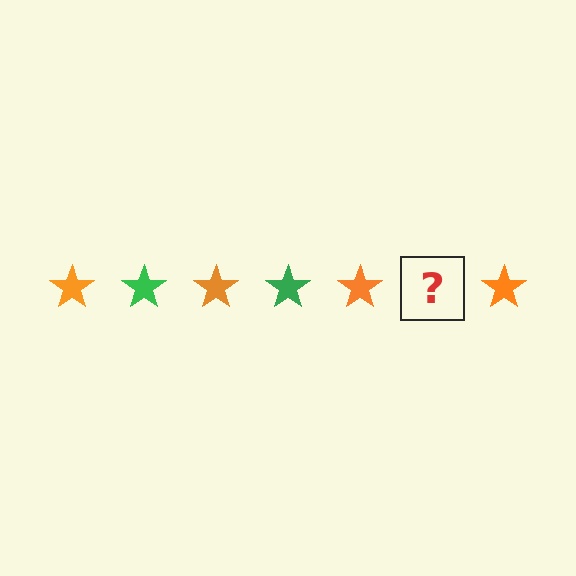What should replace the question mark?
The question mark should be replaced with a green star.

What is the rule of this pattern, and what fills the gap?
The rule is that the pattern cycles through orange, green stars. The gap should be filled with a green star.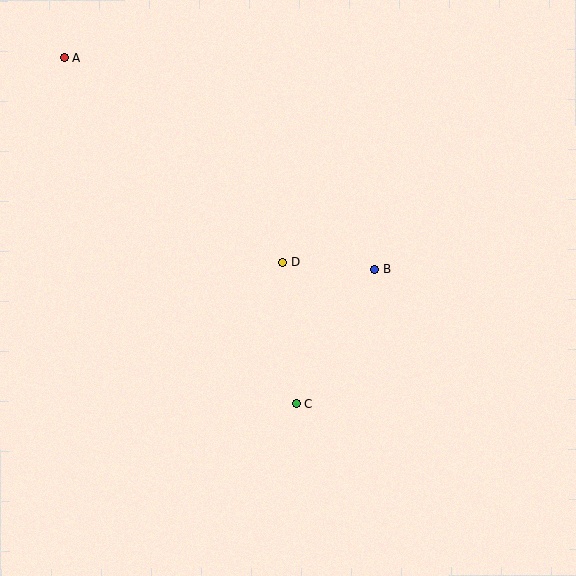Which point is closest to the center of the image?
Point D at (283, 262) is closest to the center.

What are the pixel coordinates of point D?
Point D is at (283, 262).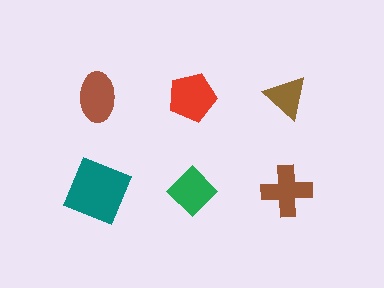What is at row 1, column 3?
A brown triangle.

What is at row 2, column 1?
A teal square.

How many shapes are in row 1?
3 shapes.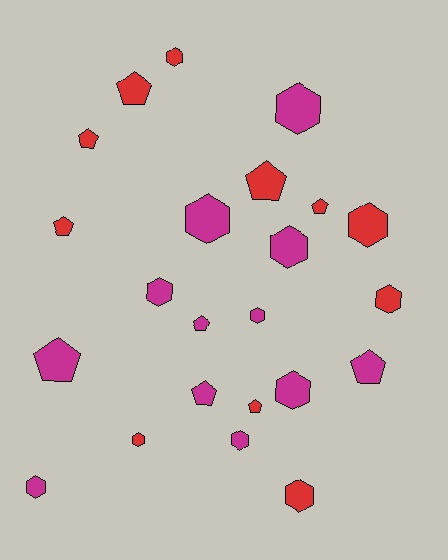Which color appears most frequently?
Magenta, with 12 objects.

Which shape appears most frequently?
Hexagon, with 13 objects.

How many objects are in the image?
There are 23 objects.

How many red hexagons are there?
There are 5 red hexagons.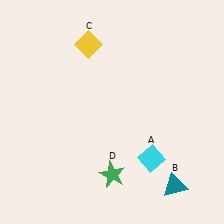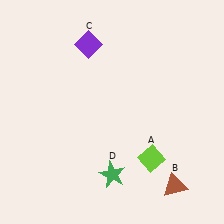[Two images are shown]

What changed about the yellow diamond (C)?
In Image 1, C is yellow. In Image 2, it changed to purple.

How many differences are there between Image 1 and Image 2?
There are 3 differences between the two images.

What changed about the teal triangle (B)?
In Image 1, B is teal. In Image 2, it changed to brown.